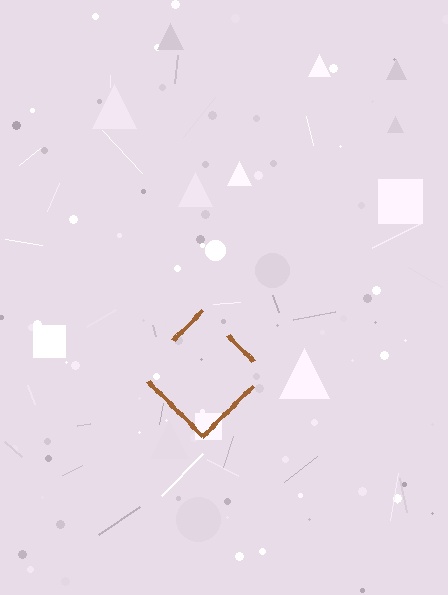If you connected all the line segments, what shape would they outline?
They would outline a diamond.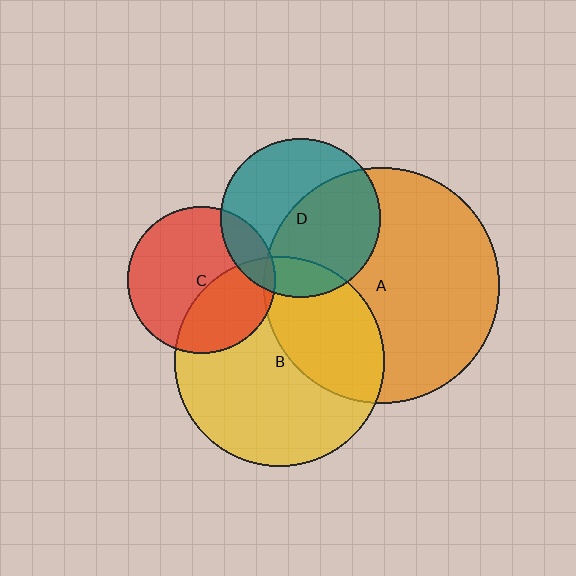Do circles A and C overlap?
Yes.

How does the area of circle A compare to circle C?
Approximately 2.6 times.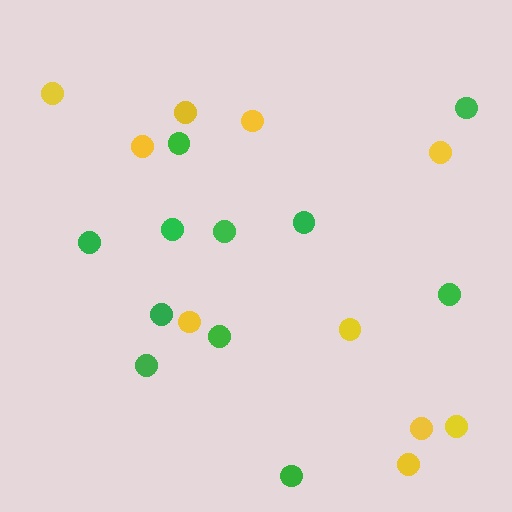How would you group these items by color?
There are 2 groups: one group of yellow circles (10) and one group of green circles (11).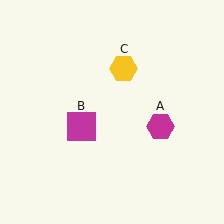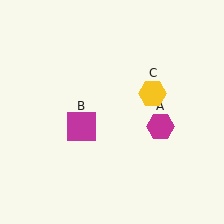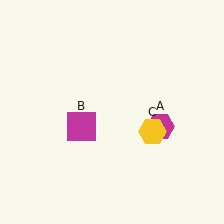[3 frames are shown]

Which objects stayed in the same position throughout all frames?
Magenta hexagon (object A) and magenta square (object B) remained stationary.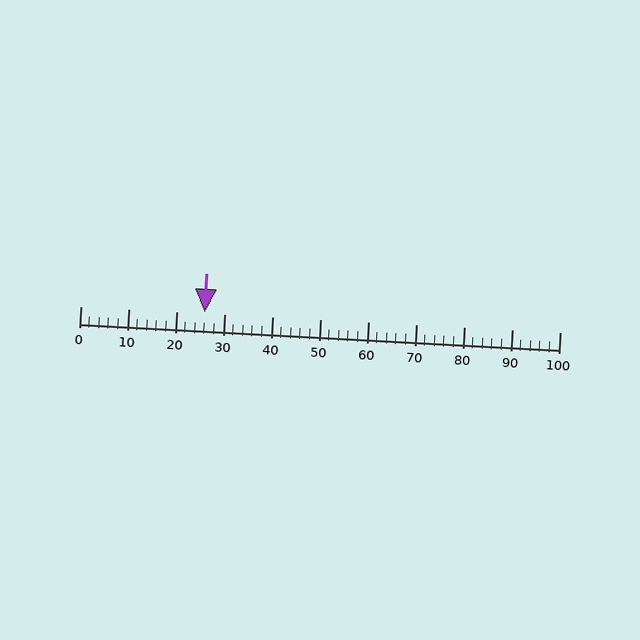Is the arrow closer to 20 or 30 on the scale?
The arrow is closer to 30.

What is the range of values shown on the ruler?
The ruler shows values from 0 to 100.